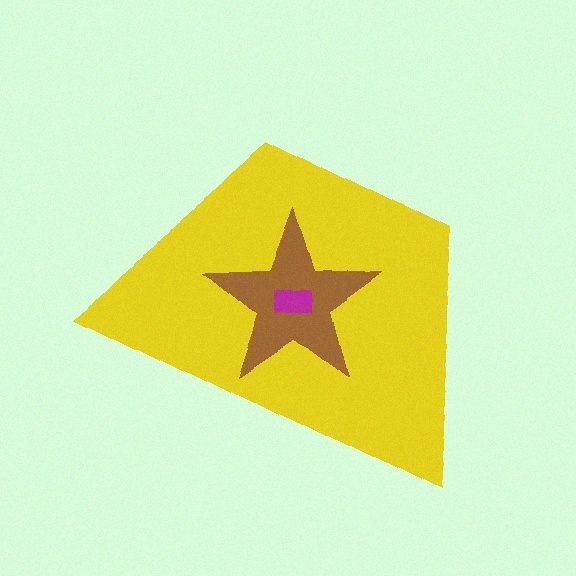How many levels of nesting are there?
3.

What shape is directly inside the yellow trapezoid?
The brown star.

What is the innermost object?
The magenta rectangle.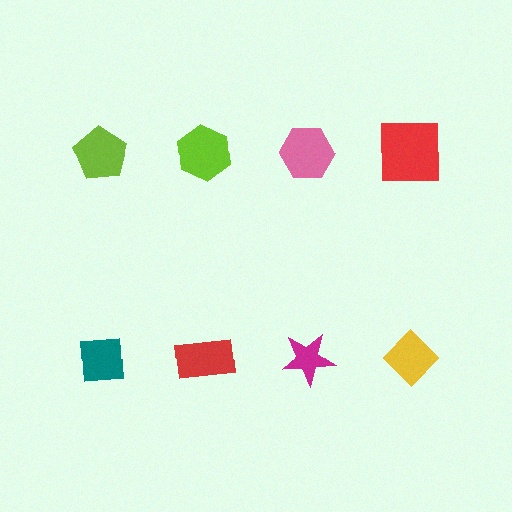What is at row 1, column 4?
A red square.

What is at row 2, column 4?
A yellow diamond.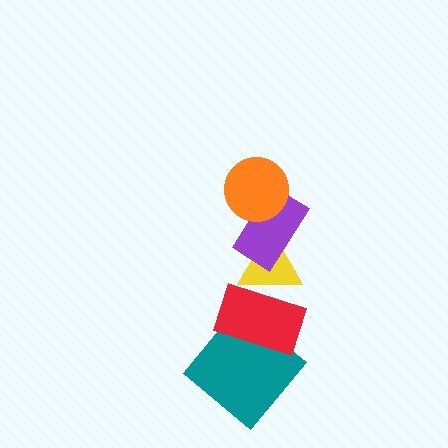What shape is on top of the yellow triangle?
The purple rectangle is on top of the yellow triangle.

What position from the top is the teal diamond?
The teal diamond is 5th from the top.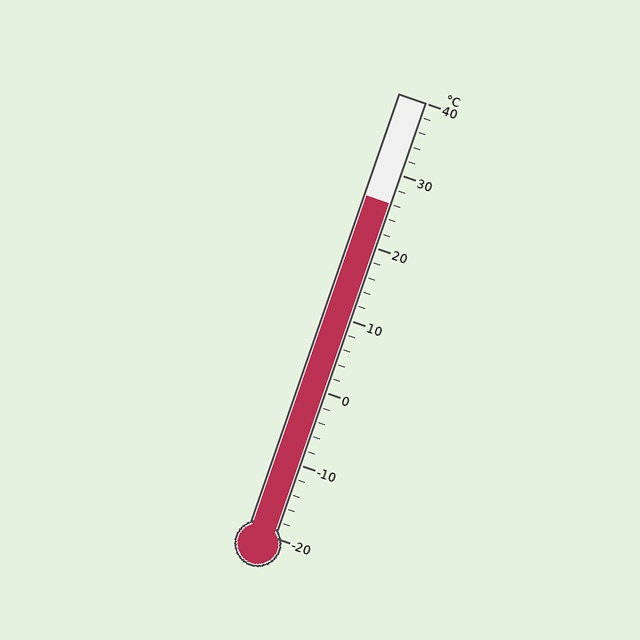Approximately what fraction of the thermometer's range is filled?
The thermometer is filled to approximately 75% of its range.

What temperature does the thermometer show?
The thermometer shows approximately 26°C.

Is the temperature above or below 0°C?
The temperature is above 0°C.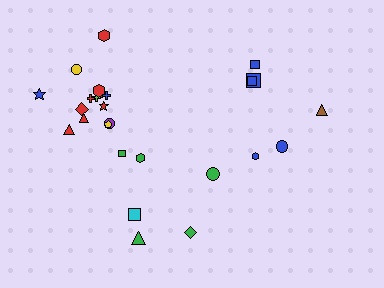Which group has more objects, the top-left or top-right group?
The top-left group.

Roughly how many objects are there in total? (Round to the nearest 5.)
Roughly 25 objects in total.